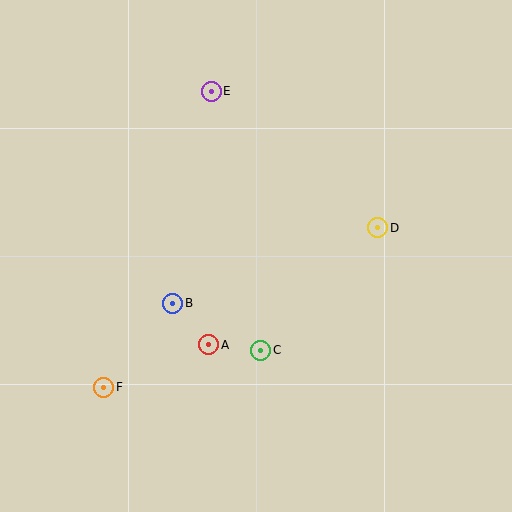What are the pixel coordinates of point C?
Point C is at (261, 350).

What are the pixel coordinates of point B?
Point B is at (173, 303).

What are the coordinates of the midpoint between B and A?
The midpoint between B and A is at (191, 324).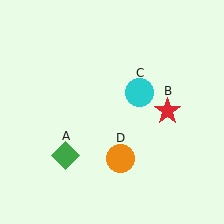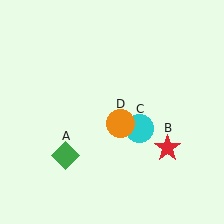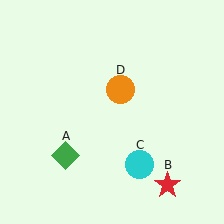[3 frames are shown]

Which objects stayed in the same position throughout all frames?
Green diamond (object A) remained stationary.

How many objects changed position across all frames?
3 objects changed position: red star (object B), cyan circle (object C), orange circle (object D).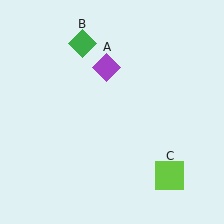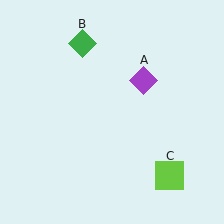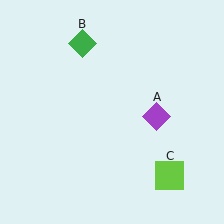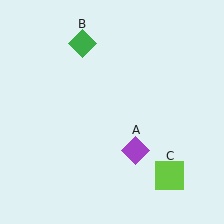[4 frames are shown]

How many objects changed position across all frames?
1 object changed position: purple diamond (object A).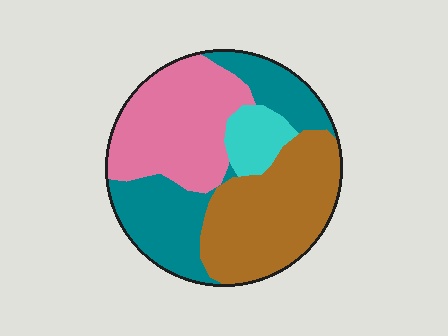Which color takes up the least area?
Cyan, at roughly 10%.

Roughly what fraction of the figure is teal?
Teal takes up about one quarter (1/4) of the figure.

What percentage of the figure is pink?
Pink takes up about one third (1/3) of the figure.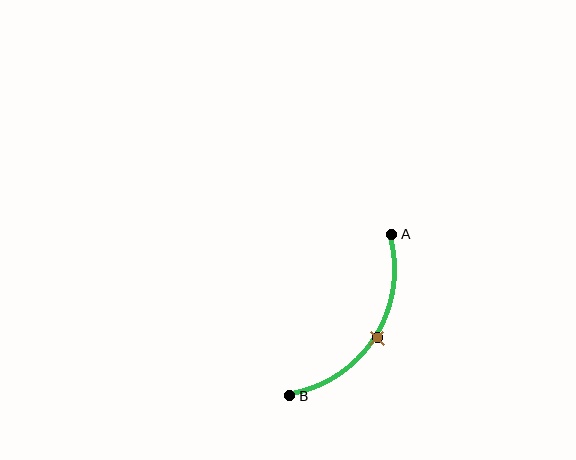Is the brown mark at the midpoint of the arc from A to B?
Yes. The brown mark lies on the arc at equal arc-length from both A and B — it is the arc midpoint.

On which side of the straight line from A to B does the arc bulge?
The arc bulges to the right of the straight line connecting A and B.